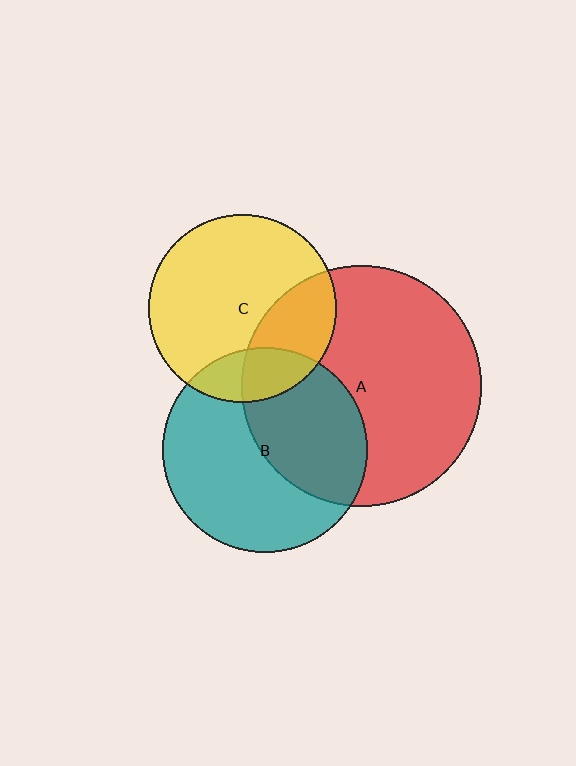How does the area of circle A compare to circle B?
Approximately 1.4 times.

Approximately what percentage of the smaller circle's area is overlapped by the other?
Approximately 15%.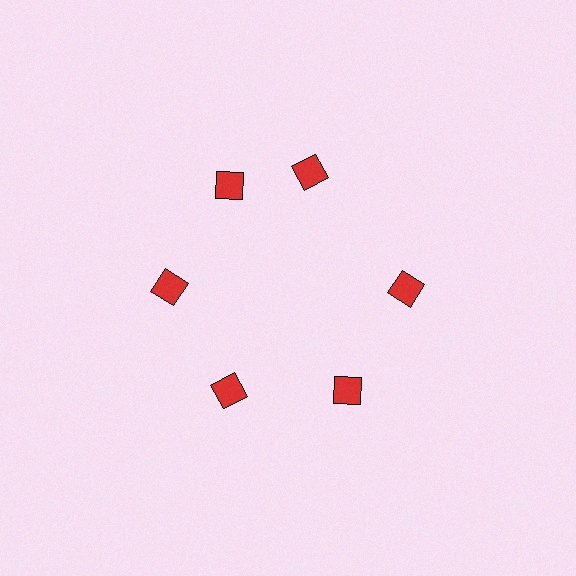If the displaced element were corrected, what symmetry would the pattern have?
It would have 6-fold rotational symmetry — the pattern would map onto itself every 60 degrees.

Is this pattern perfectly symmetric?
No. The 6 red squares are arranged in a ring, but one element near the 1 o'clock position is rotated out of alignment along the ring, breaking the 6-fold rotational symmetry.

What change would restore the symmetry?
The symmetry would be restored by rotating it back into even spacing with its neighbors so that all 6 squares sit at equal angles and equal distance from the center.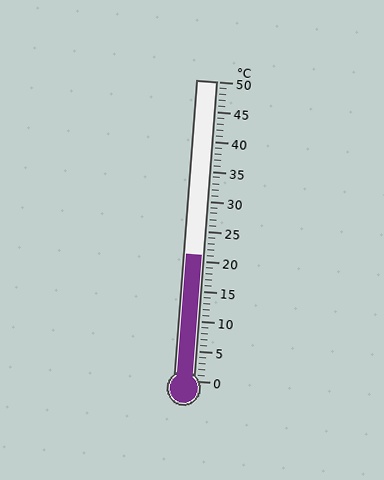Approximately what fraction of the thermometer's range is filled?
The thermometer is filled to approximately 40% of its range.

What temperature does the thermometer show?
The thermometer shows approximately 21°C.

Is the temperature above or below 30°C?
The temperature is below 30°C.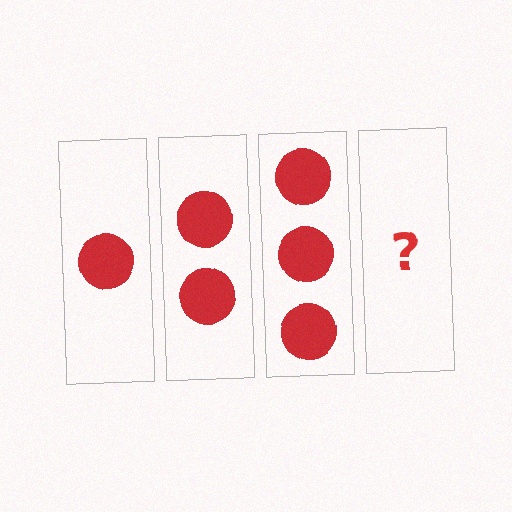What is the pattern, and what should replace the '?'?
The pattern is that each step adds one more circle. The '?' should be 4 circles.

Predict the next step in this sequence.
The next step is 4 circles.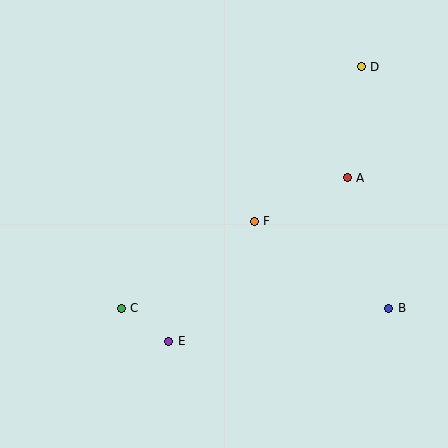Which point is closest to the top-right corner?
Point D is closest to the top-right corner.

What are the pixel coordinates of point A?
Point A is at (347, 178).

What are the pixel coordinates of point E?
Point E is at (169, 341).